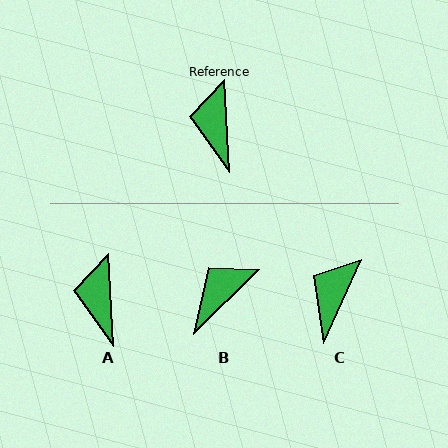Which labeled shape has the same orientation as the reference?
A.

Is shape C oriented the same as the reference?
No, it is off by about 27 degrees.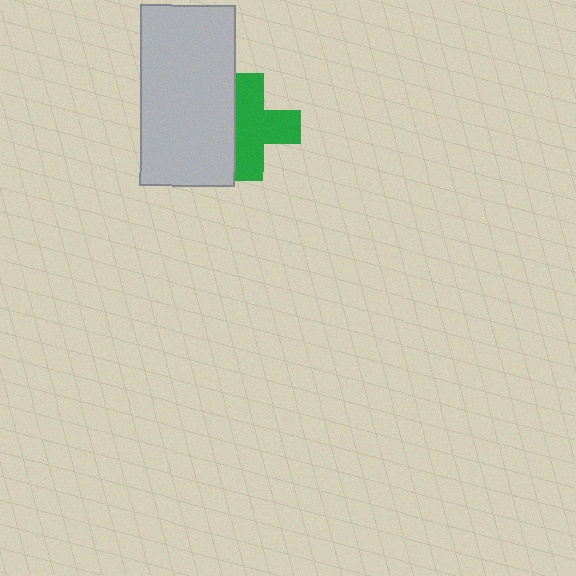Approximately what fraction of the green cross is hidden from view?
Roughly 31% of the green cross is hidden behind the light gray rectangle.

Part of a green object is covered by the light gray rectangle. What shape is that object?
It is a cross.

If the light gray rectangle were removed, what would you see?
You would see the complete green cross.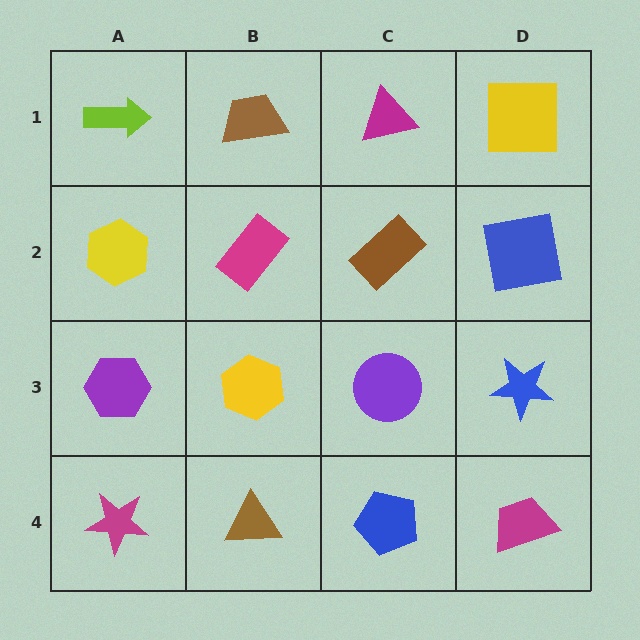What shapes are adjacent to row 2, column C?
A magenta triangle (row 1, column C), a purple circle (row 3, column C), a magenta rectangle (row 2, column B), a blue square (row 2, column D).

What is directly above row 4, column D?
A blue star.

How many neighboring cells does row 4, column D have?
2.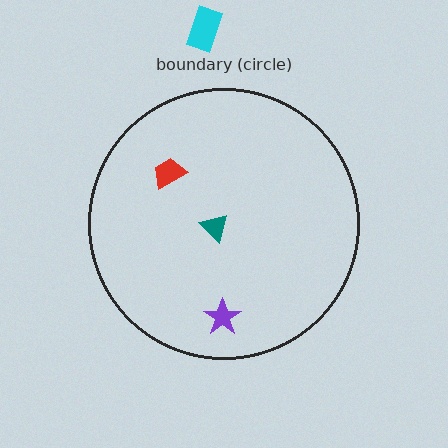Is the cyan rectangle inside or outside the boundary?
Outside.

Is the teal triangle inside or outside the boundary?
Inside.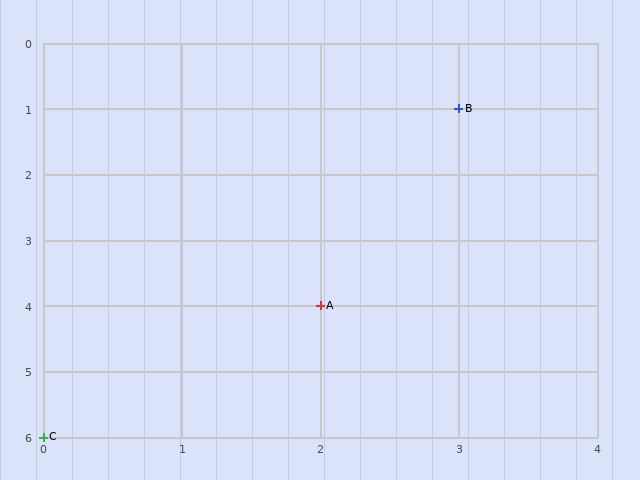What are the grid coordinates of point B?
Point B is at grid coordinates (3, 1).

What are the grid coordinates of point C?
Point C is at grid coordinates (0, 6).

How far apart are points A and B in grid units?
Points A and B are 1 column and 3 rows apart (about 3.2 grid units diagonally).